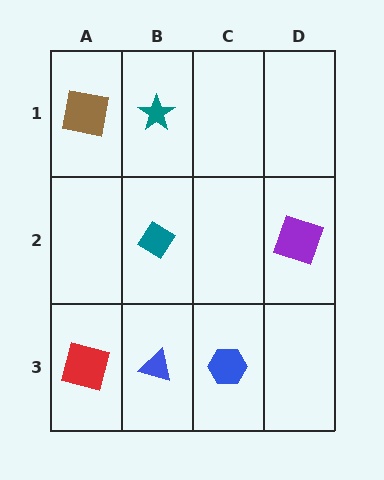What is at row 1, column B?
A teal star.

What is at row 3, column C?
A blue hexagon.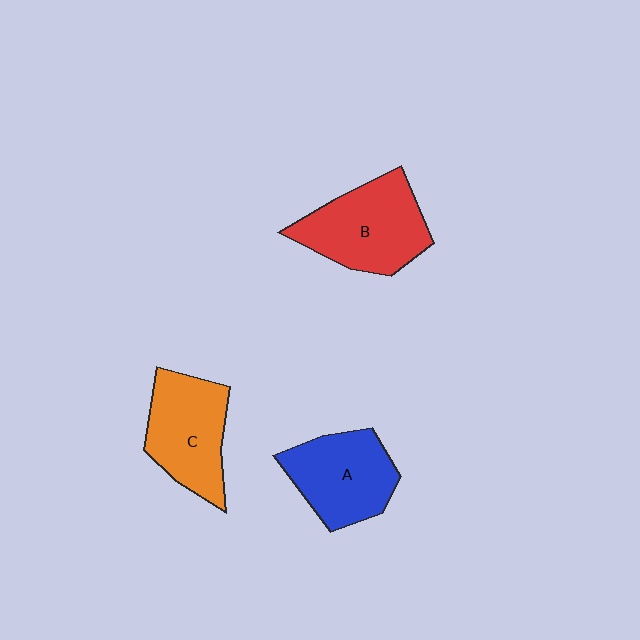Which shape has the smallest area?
Shape A (blue).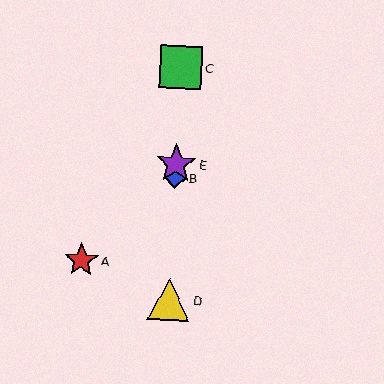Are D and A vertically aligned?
No, D is at x≈169 and A is at x≈81.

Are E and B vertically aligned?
Yes, both are at x≈176.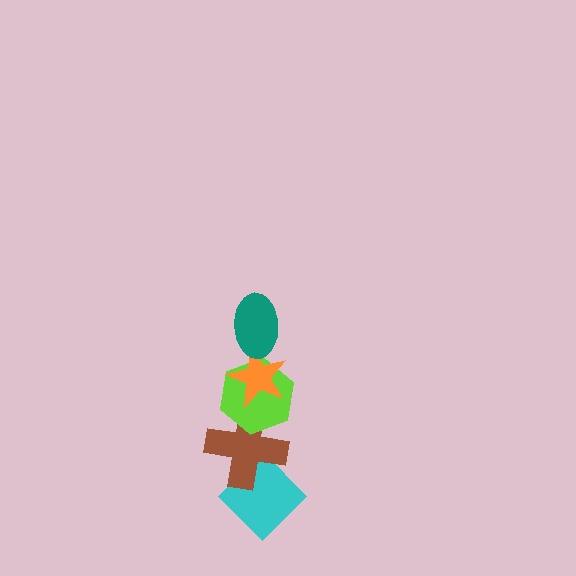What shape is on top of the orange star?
The teal ellipse is on top of the orange star.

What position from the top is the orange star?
The orange star is 2nd from the top.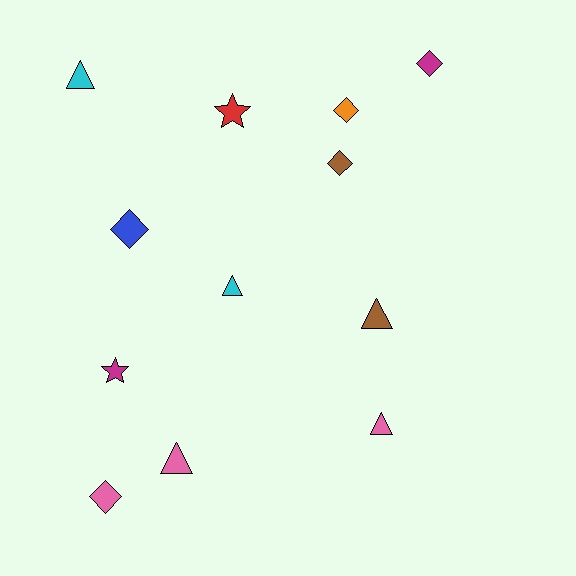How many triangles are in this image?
There are 5 triangles.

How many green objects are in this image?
There are no green objects.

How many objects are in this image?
There are 12 objects.